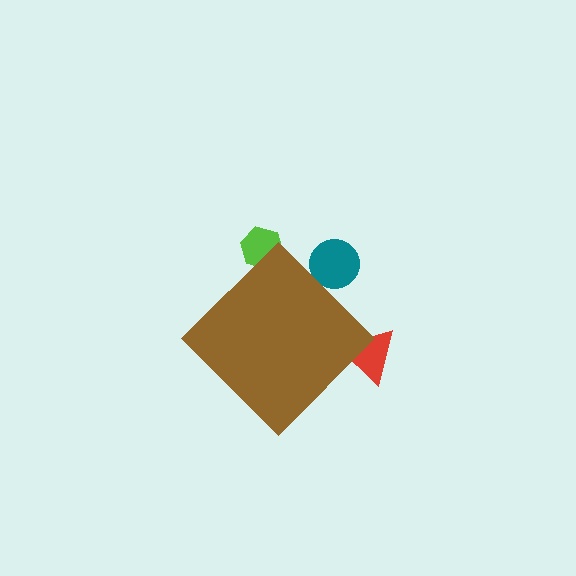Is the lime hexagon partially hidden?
Yes, the lime hexagon is partially hidden behind the brown diamond.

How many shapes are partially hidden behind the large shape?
3 shapes are partially hidden.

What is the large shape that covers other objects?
A brown diamond.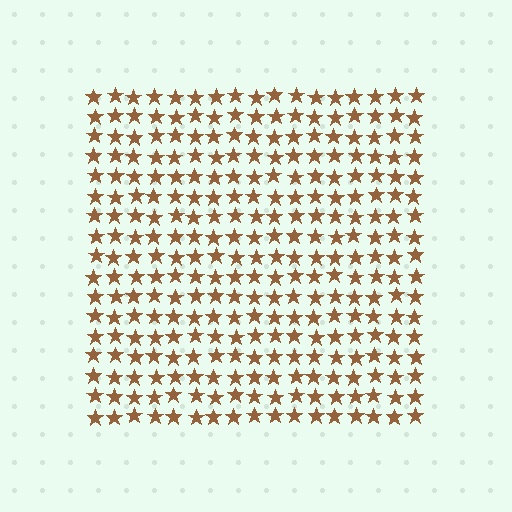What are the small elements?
The small elements are stars.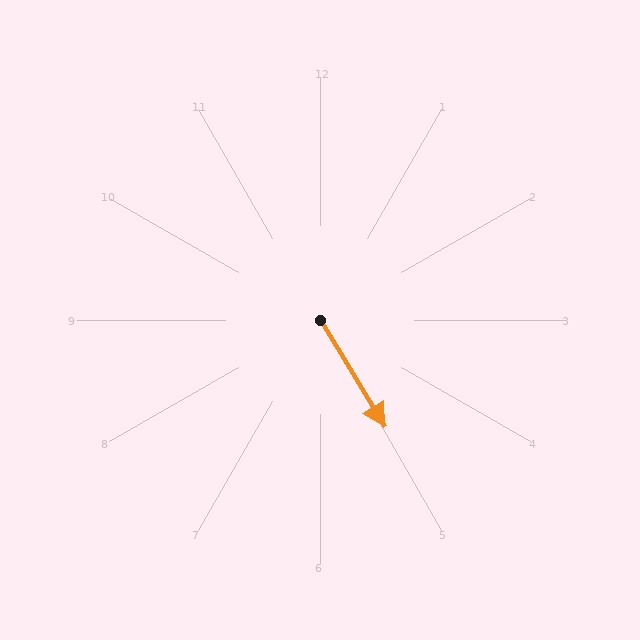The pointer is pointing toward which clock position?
Roughly 5 o'clock.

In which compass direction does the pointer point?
Southeast.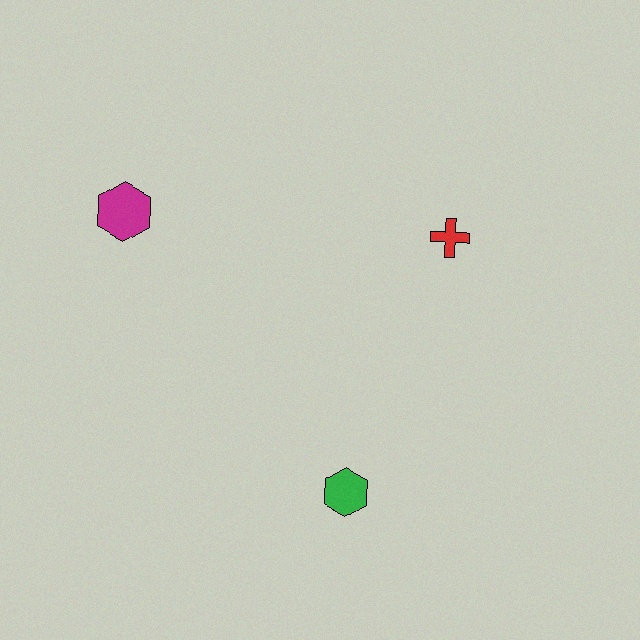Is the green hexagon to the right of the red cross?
No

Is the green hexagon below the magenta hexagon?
Yes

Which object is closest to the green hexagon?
The red cross is closest to the green hexagon.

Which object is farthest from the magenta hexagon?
The green hexagon is farthest from the magenta hexagon.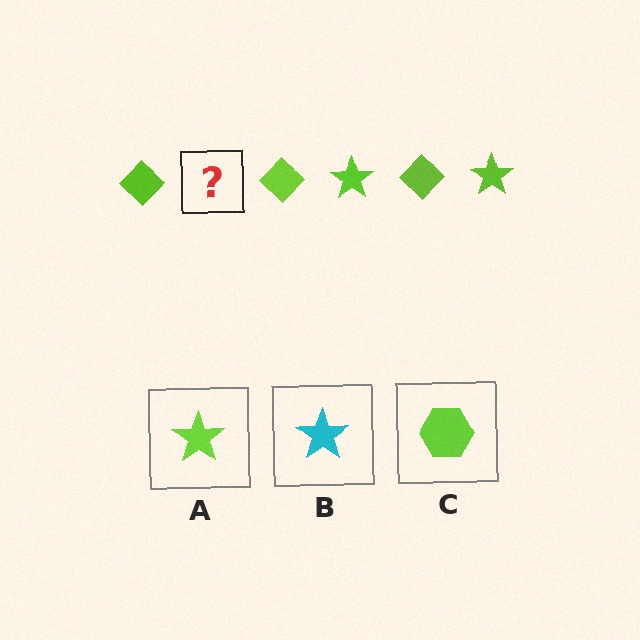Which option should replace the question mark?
Option A.